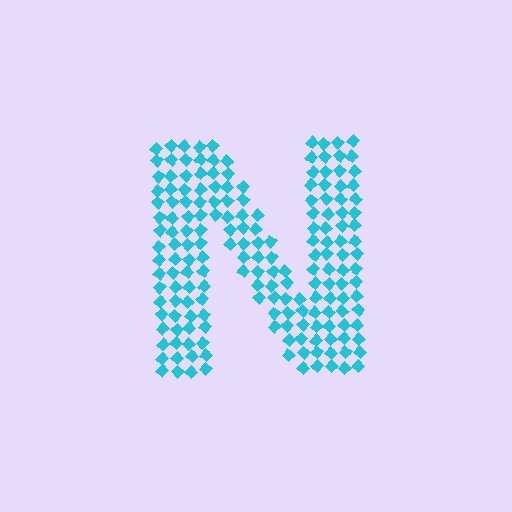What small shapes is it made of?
It is made of small diamonds.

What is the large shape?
The large shape is the letter N.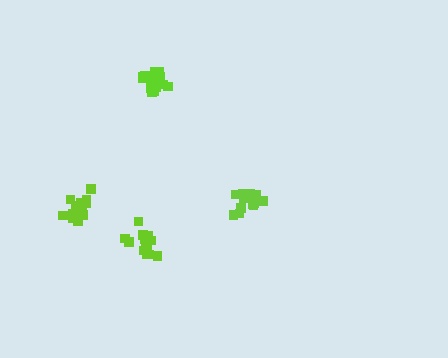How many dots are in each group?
Group 1: 14 dots, Group 2: 13 dots, Group 3: 15 dots, Group 4: 14 dots (56 total).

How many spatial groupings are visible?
There are 4 spatial groupings.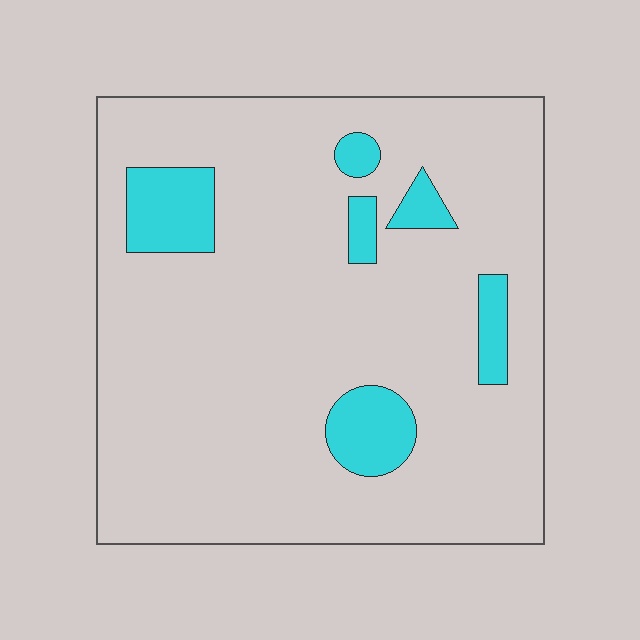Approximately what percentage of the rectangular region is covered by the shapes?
Approximately 10%.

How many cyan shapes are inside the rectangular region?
6.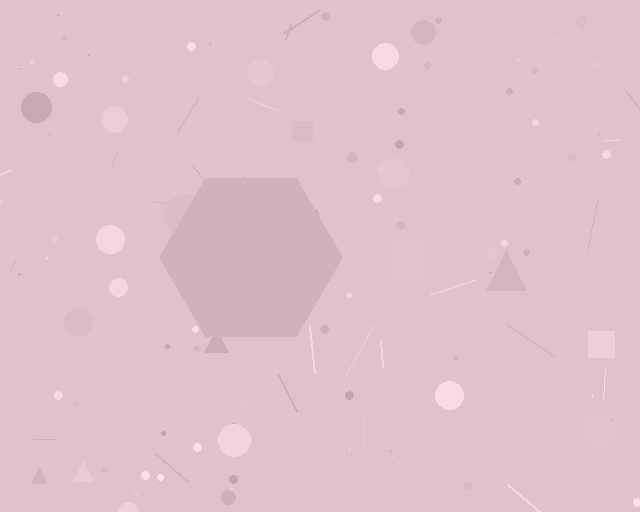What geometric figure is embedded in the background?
A hexagon is embedded in the background.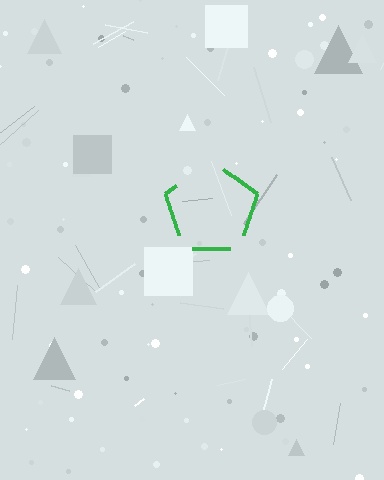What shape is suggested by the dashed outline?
The dashed outline suggests a pentagon.